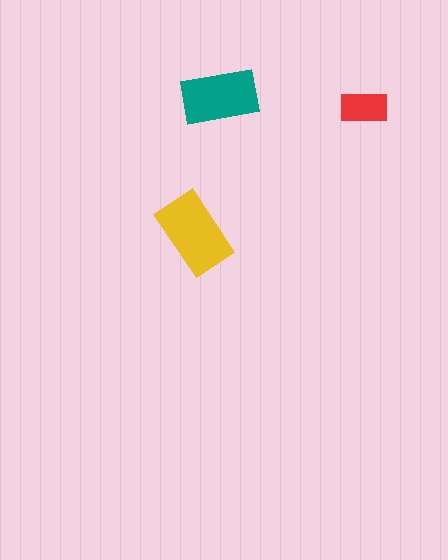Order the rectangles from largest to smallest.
the yellow one, the teal one, the red one.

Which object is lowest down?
The yellow rectangle is bottommost.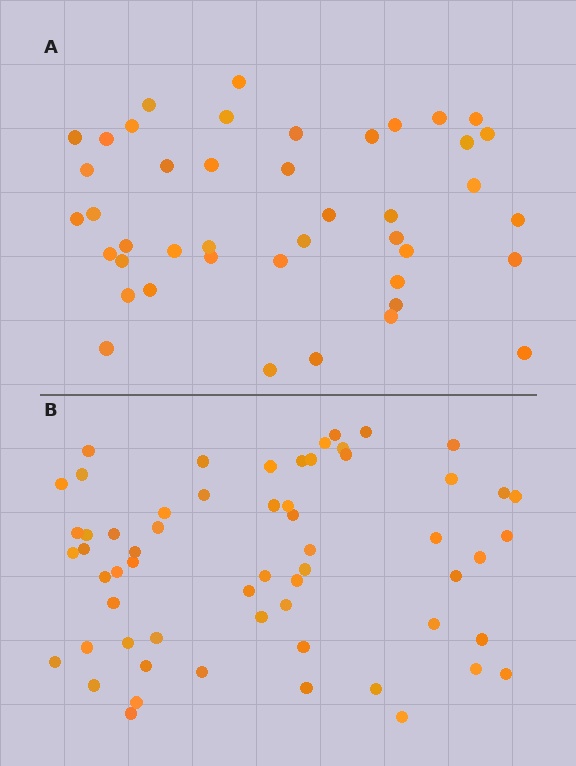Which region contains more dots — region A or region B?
Region B (the bottom region) has more dots.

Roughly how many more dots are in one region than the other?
Region B has approximately 15 more dots than region A.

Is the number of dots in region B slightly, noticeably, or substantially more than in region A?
Region B has noticeably more, but not dramatically so. The ratio is roughly 1.4 to 1.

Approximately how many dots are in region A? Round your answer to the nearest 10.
About 40 dots. (The exact count is 43, which rounds to 40.)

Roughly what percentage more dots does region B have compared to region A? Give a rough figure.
About 40% more.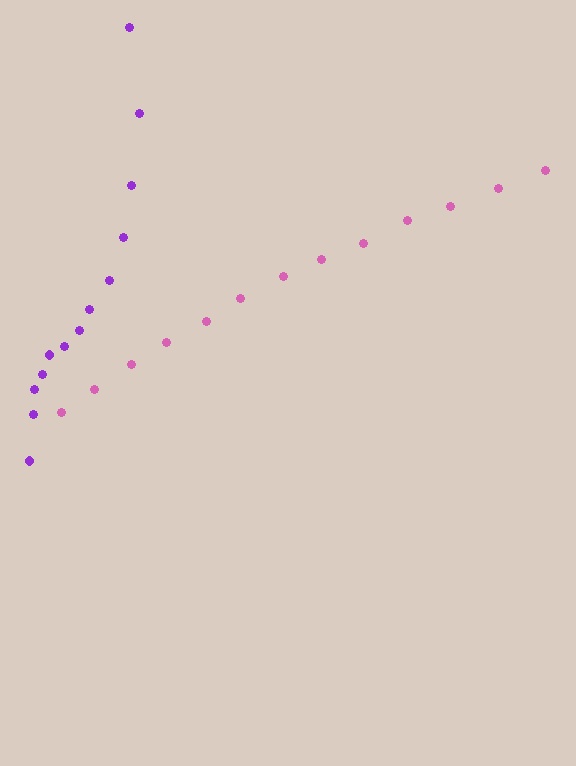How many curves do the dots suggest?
There are 2 distinct paths.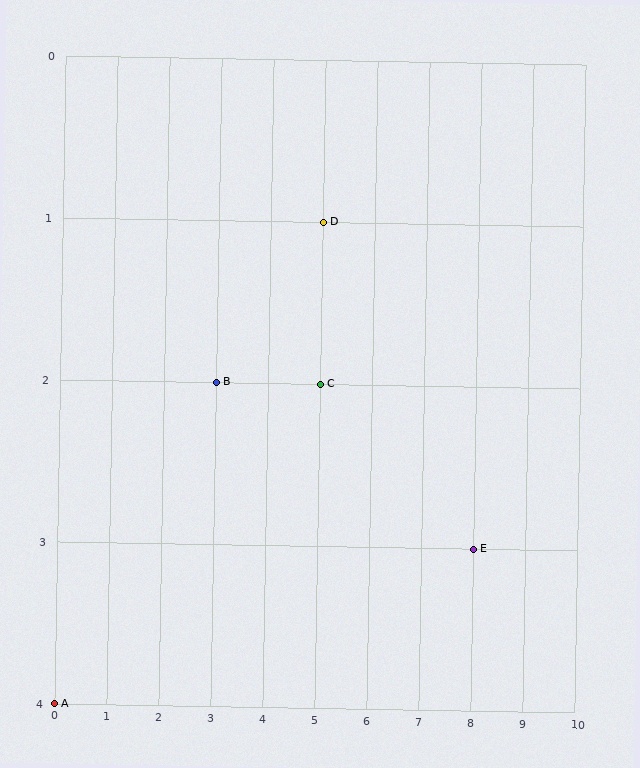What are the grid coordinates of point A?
Point A is at grid coordinates (0, 4).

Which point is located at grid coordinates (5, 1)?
Point D is at (5, 1).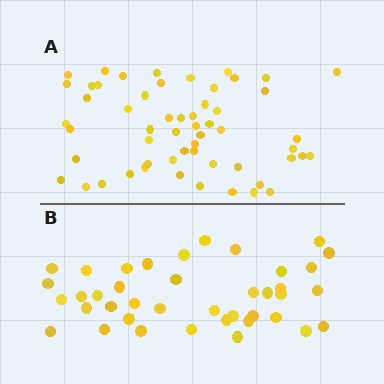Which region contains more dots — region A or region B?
Region A (the top region) has more dots.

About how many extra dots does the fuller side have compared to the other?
Region A has approximately 15 more dots than region B.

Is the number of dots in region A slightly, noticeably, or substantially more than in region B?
Region A has noticeably more, but not dramatically so. The ratio is roughly 1.4 to 1.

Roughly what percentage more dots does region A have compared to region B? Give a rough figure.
About 40% more.